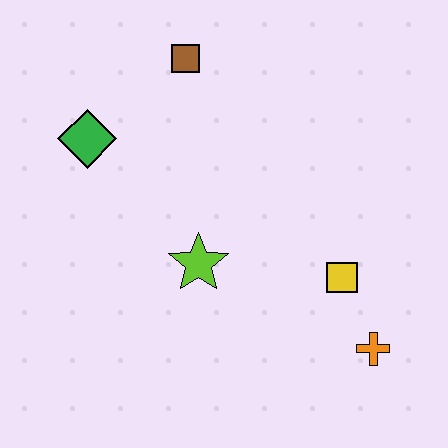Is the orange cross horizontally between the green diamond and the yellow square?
No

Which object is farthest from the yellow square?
The green diamond is farthest from the yellow square.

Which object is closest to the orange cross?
The yellow square is closest to the orange cross.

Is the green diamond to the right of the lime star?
No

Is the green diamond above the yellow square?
Yes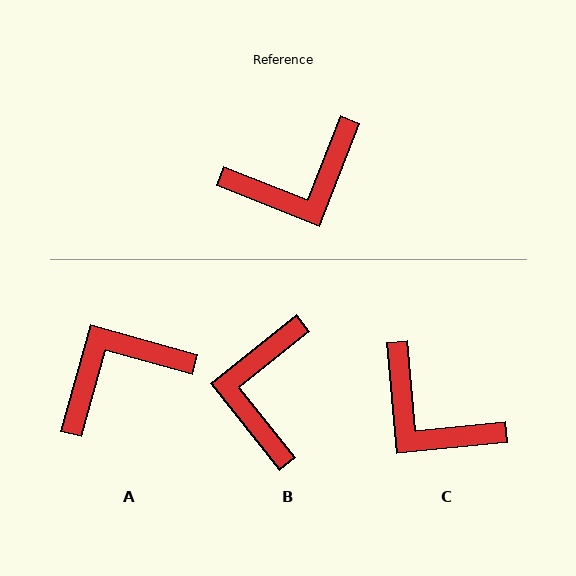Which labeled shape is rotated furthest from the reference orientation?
A, about 174 degrees away.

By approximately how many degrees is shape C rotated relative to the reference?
Approximately 63 degrees clockwise.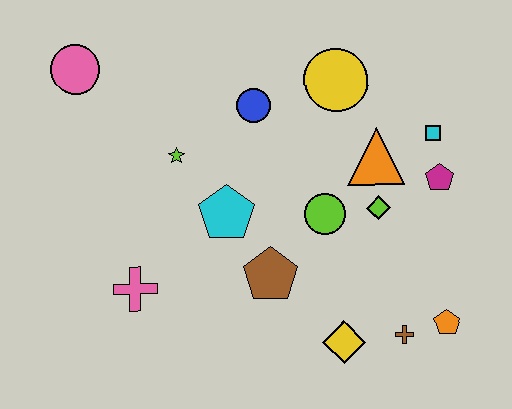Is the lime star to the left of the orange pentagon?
Yes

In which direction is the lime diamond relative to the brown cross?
The lime diamond is above the brown cross.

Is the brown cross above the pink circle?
No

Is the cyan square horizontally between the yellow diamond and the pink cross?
No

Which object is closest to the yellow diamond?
The brown cross is closest to the yellow diamond.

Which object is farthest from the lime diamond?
The pink circle is farthest from the lime diamond.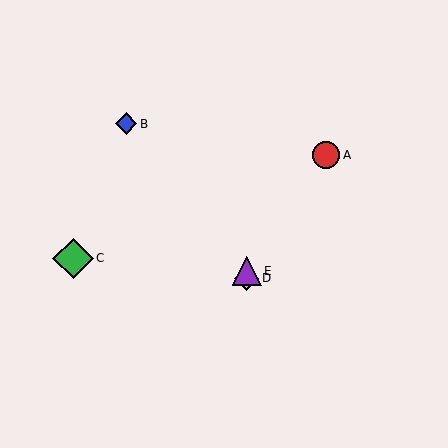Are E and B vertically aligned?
No, E is at x≈247 and B is at x≈126.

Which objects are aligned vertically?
Objects D, E are aligned vertically.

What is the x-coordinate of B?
Object B is at x≈126.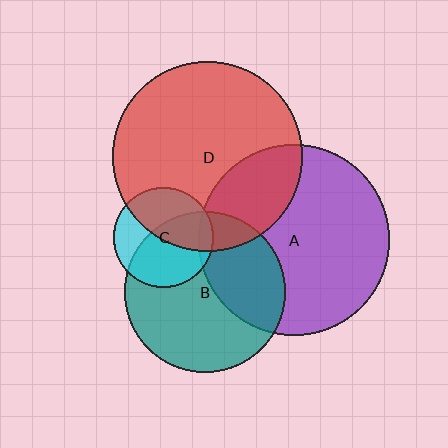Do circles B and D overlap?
Yes.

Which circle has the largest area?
Circle A (purple).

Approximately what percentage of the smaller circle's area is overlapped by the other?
Approximately 15%.